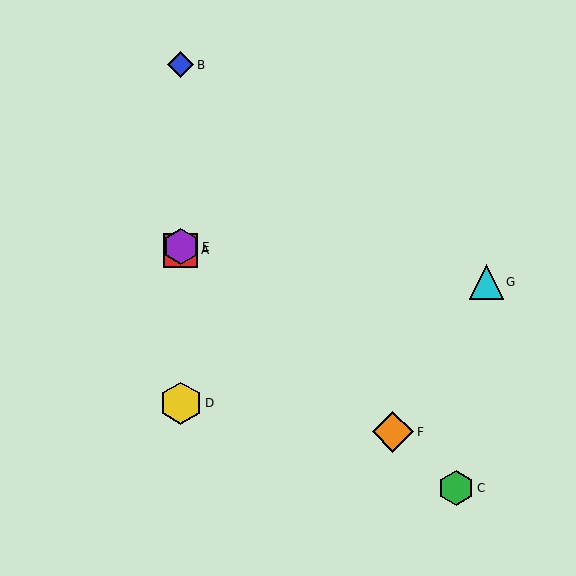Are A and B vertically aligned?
Yes, both are at x≈181.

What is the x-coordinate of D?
Object D is at x≈181.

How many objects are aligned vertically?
4 objects (A, B, D, E) are aligned vertically.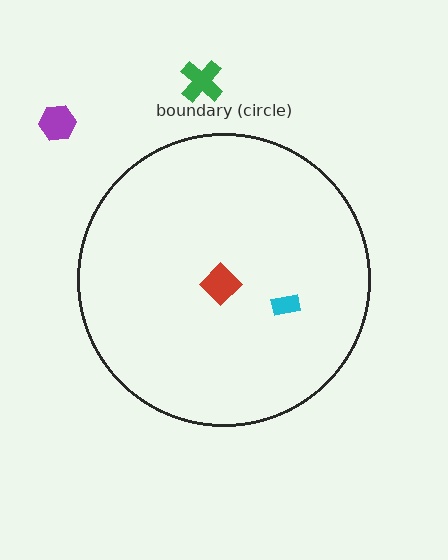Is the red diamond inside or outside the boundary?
Inside.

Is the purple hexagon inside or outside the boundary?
Outside.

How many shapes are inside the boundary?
2 inside, 2 outside.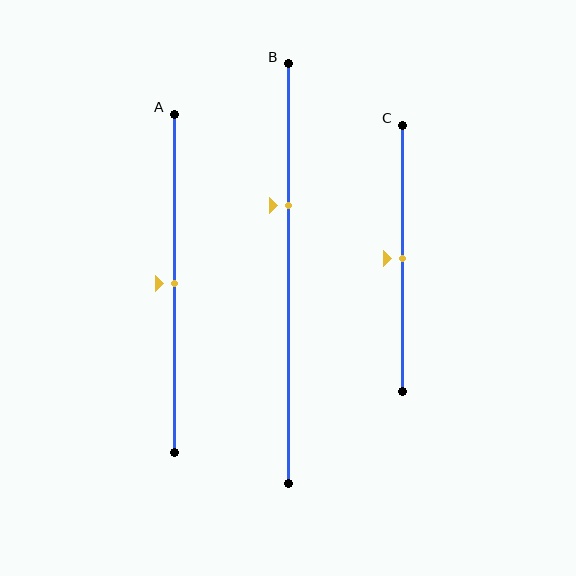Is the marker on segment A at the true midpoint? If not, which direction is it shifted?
Yes, the marker on segment A is at the true midpoint.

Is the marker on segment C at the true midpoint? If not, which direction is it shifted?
Yes, the marker on segment C is at the true midpoint.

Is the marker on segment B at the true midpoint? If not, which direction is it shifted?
No, the marker on segment B is shifted upward by about 16% of the segment length.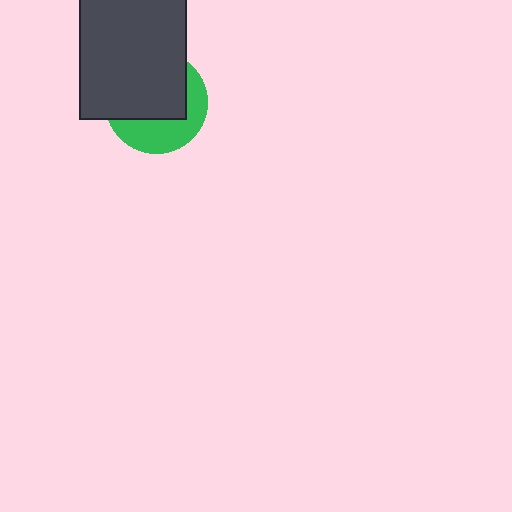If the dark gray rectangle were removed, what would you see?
You would see the complete green circle.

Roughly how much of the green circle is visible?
A small part of it is visible (roughly 40%).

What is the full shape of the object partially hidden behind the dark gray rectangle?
The partially hidden object is a green circle.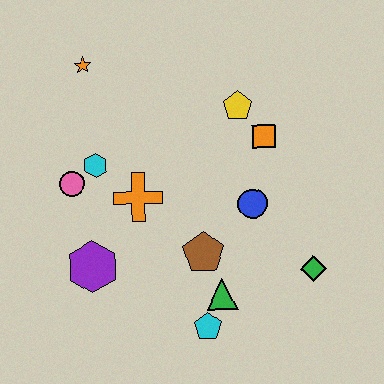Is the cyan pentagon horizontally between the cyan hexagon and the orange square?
Yes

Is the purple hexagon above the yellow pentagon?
No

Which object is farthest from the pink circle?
The green diamond is farthest from the pink circle.